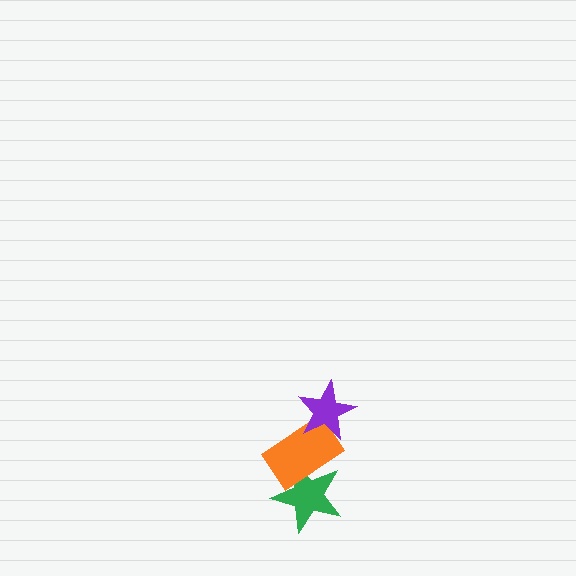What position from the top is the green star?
The green star is 3rd from the top.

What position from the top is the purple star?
The purple star is 1st from the top.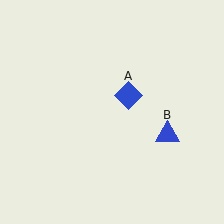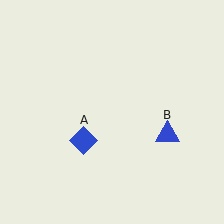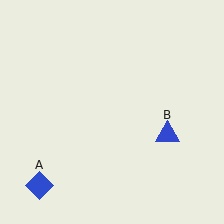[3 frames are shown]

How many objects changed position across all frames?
1 object changed position: blue diamond (object A).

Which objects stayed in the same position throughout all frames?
Blue triangle (object B) remained stationary.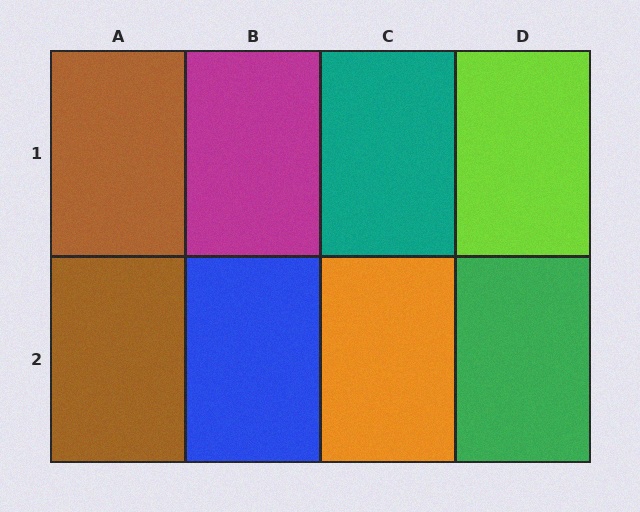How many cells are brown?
2 cells are brown.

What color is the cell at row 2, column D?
Green.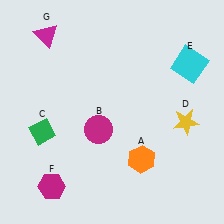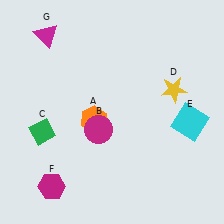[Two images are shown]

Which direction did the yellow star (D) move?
The yellow star (D) moved up.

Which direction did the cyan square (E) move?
The cyan square (E) moved down.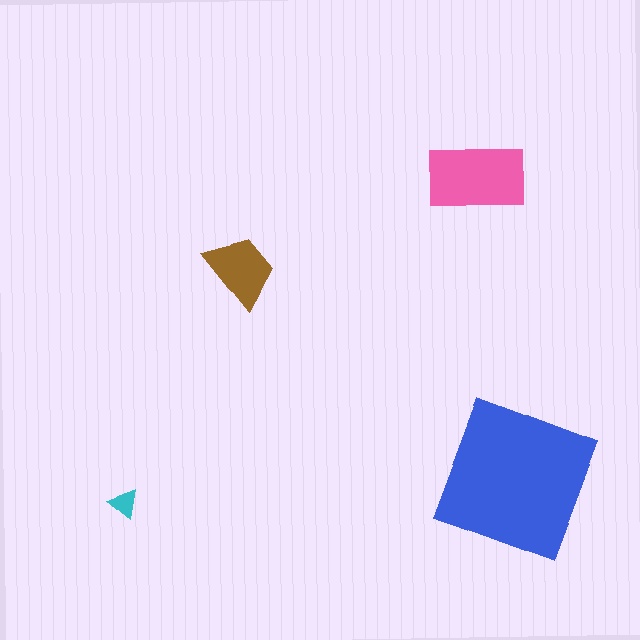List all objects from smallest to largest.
The cyan triangle, the brown trapezoid, the pink rectangle, the blue square.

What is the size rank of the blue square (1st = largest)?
1st.